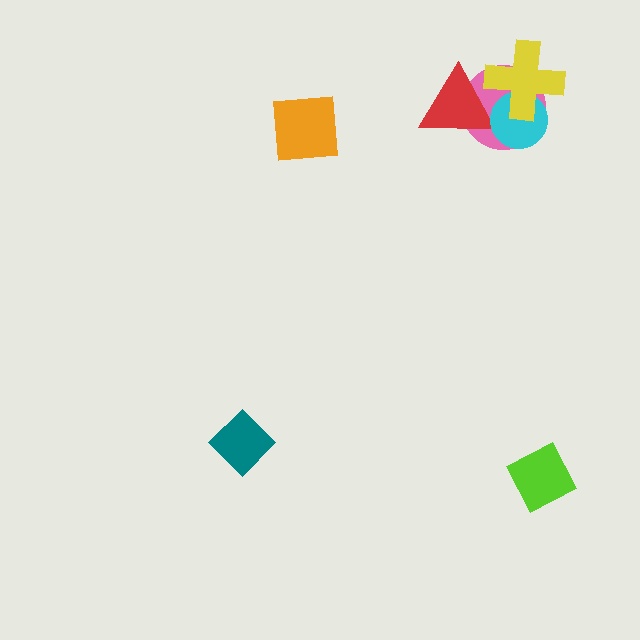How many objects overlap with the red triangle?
3 objects overlap with the red triangle.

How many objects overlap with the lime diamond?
0 objects overlap with the lime diamond.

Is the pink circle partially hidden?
Yes, it is partially covered by another shape.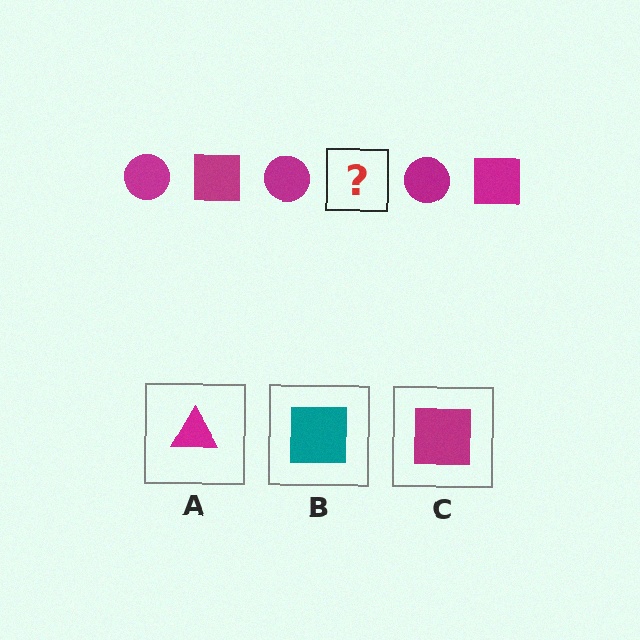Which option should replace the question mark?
Option C.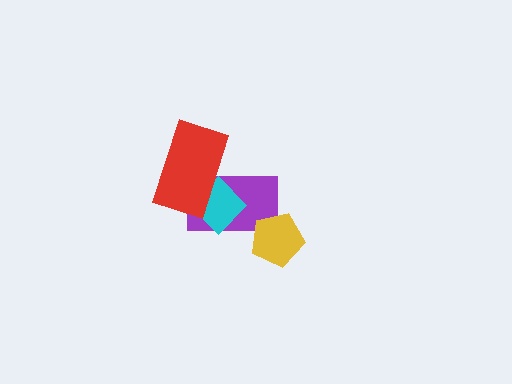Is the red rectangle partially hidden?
No, no other shape covers it.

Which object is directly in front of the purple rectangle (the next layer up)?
The cyan diamond is directly in front of the purple rectangle.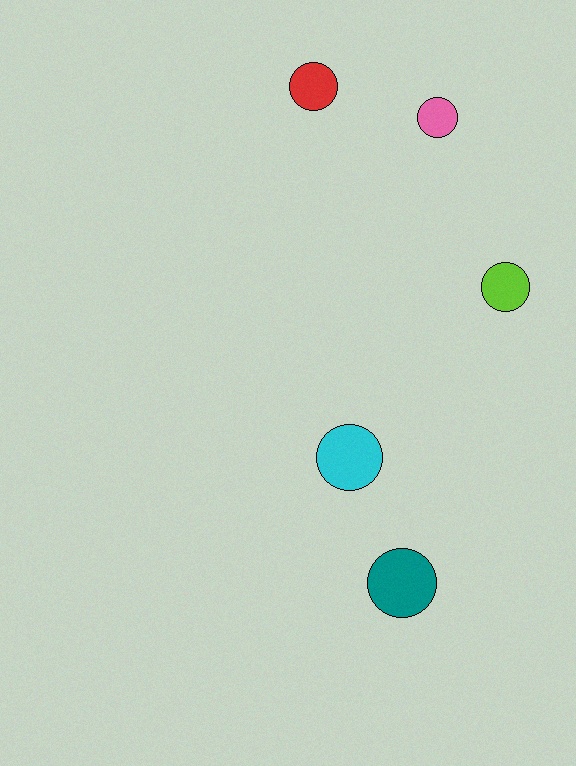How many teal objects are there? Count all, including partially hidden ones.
There is 1 teal object.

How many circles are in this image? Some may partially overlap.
There are 5 circles.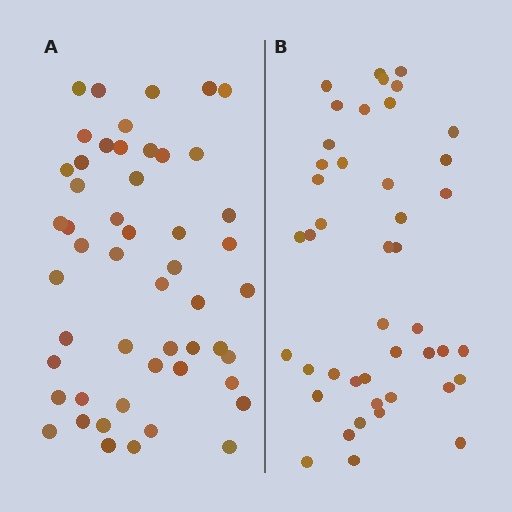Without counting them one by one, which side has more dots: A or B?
Region A (the left region) has more dots.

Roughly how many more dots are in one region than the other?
Region A has roughly 8 or so more dots than region B.